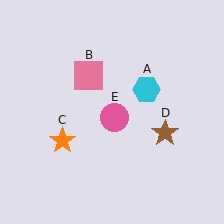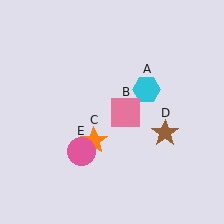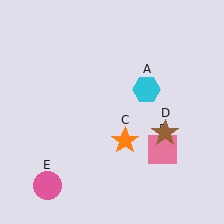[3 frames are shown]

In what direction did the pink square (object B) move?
The pink square (object B) moved down and to the right.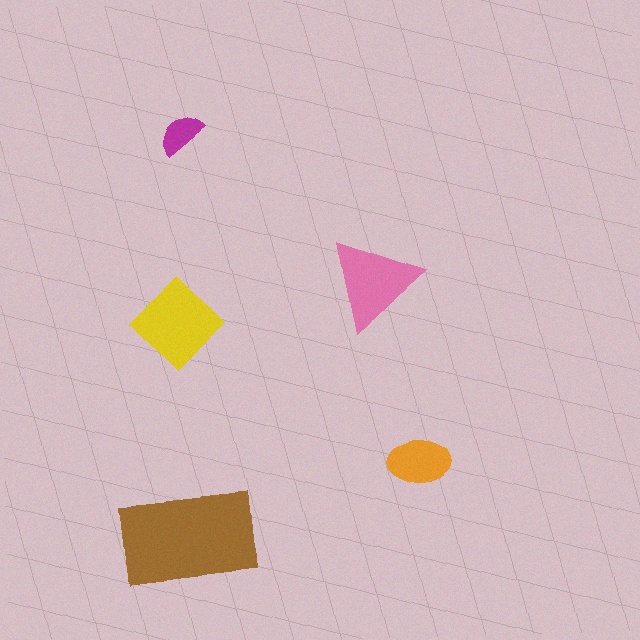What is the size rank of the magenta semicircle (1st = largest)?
5th.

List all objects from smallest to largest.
The magenta semicircle, the orange ellipse, the pink triangle, the yellow diamond, the brown rectangle.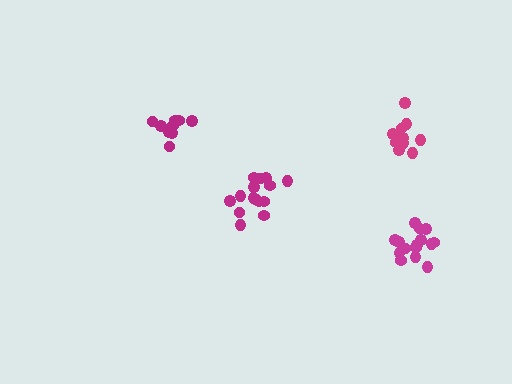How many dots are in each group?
Group 1: 9 dots, Group 2: 15 dots, Group 3: 12 dots, Group 4: 15 dots (51 total).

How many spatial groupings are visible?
There are 4 spatial groupings.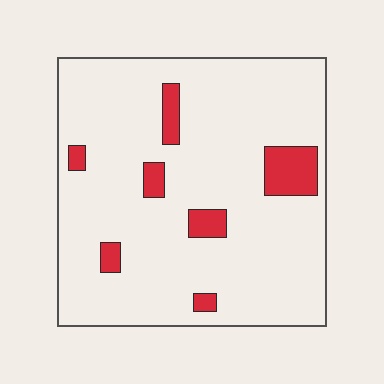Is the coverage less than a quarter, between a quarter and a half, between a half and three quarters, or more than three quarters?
Less than a quarter.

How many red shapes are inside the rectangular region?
7.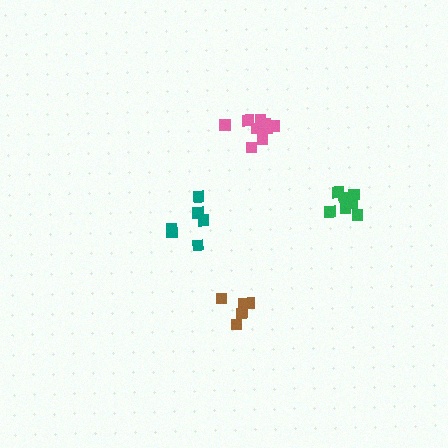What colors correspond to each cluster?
The clusters are colored: green, pink, teal, brown.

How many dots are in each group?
Group 1: 8 dots, Group 2: 9 dots, Group 3: 6 dots, Group 4: 5 dots (28 total).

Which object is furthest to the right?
The green cluster is rightmost.